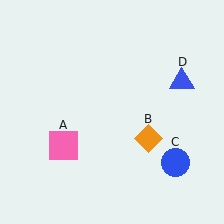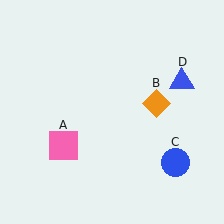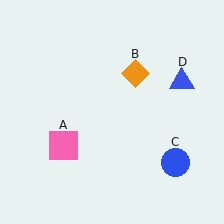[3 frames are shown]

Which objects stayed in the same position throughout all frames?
Pink square (object A) and blue circle (object C) and blue triangle (object D) remained stationary.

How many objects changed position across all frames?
1 object changed position: orange diamond (object B).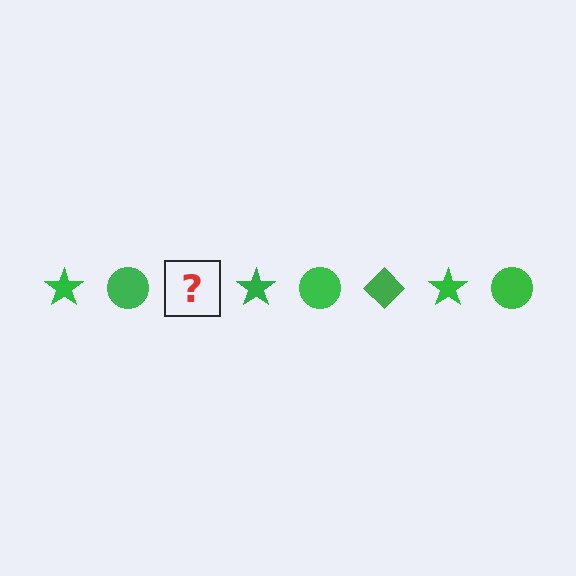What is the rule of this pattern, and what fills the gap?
The rule is that the pattern cycles through star, circle, diamond shapes in green. The gap should be filled with a green diamond.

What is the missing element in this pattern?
The missing element is a green diamond.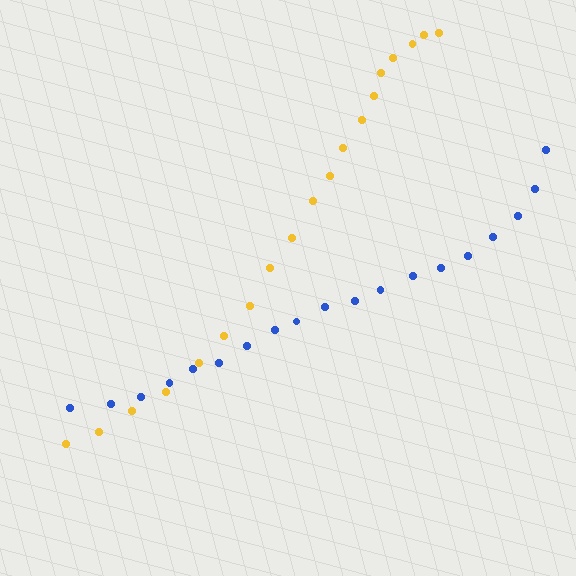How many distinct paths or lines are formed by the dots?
There are 2 distinct paths.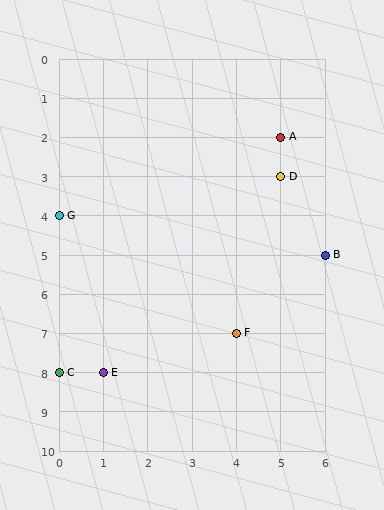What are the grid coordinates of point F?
Point F is at grid coordinates (4, 7).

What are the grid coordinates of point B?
Point B is at grid coordinates (6, 5).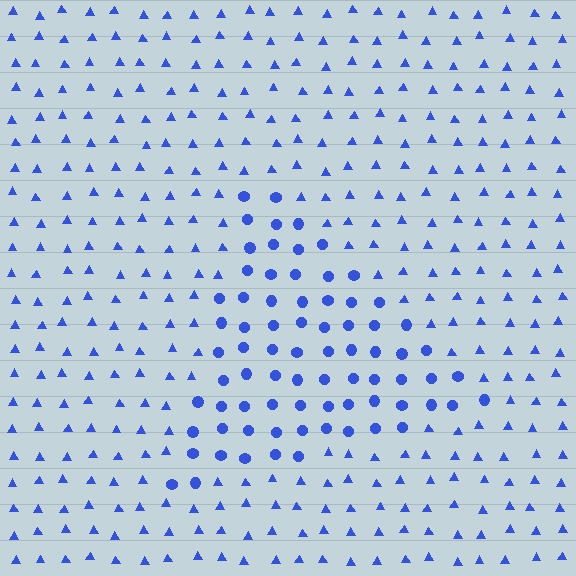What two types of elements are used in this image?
The image uses circles inside the triangle region and triangles outside it.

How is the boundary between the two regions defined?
The boundary is defined by a change in element shape: circles inside vs. triangles outside. All elements share the same color and spacing.